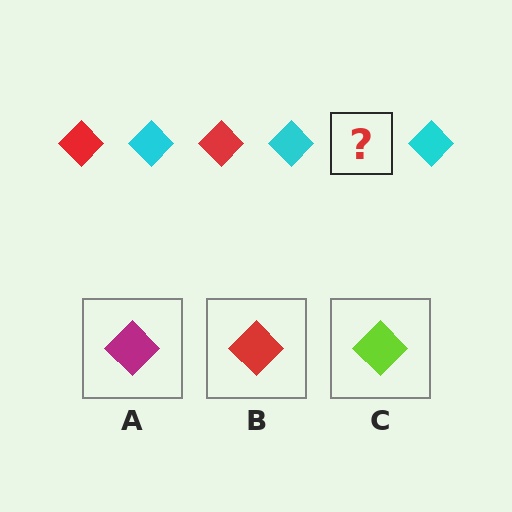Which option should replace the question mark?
Option B.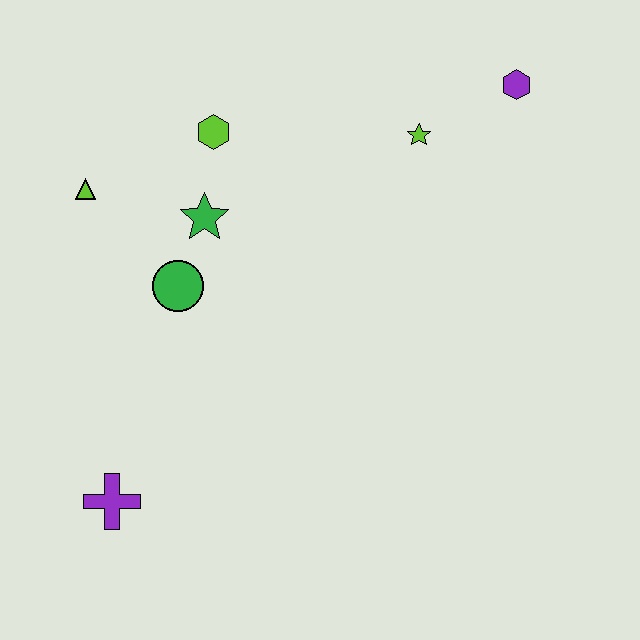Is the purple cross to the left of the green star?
Yes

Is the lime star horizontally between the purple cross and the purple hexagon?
Yes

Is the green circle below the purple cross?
No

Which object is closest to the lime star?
The purple hexagon is closest to the lime star.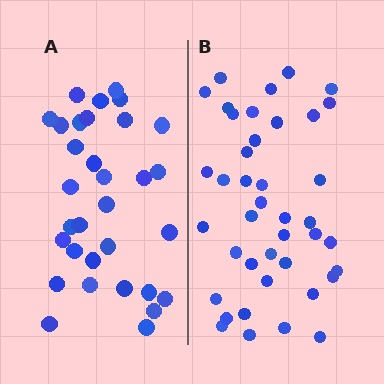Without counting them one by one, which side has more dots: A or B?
Region B (the right region) has more dots.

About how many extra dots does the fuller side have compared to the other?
Region B has roughly 8 or so more dots than region A.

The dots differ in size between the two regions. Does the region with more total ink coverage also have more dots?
No. Region A has more total ink coverage because its dots are larger, but region B actually contains more individual dots. Total area can be misleading — the number of items is what matters here.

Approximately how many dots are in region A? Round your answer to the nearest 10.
About 30 dots. (The exact count is 32, which rounds to 30.)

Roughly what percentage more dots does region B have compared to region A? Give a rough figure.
About 30% more.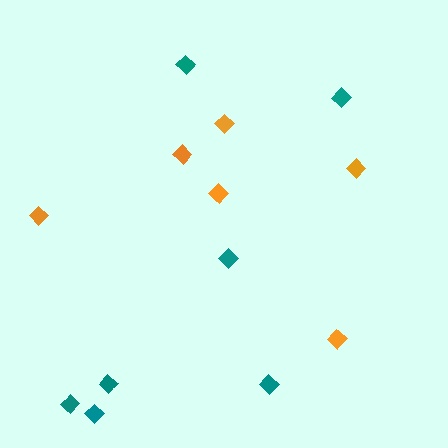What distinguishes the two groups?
There are 2 groups: one group of orange diamonds (6) and one group of teal diamonds (7).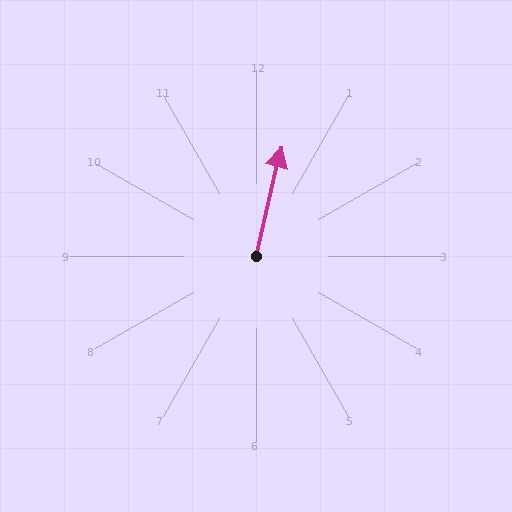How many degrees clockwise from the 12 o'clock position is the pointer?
Approximately 13 degrees.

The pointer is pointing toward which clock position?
Roughly 12 o'clock.